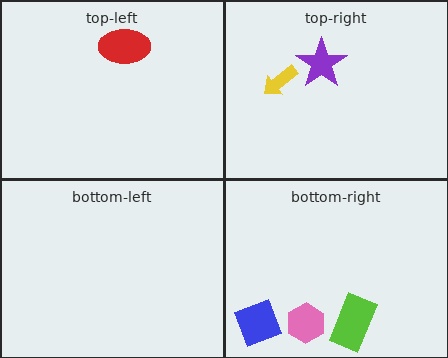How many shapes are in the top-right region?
2.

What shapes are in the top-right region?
The yellow arrow, the purple star.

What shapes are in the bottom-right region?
The blue diamond, the lime rectangle, the pink hexagon.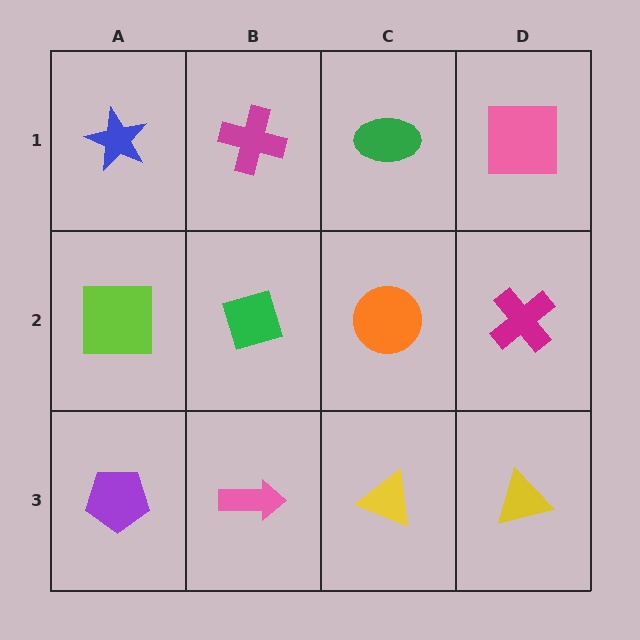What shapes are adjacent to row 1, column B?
A green diamond (row 2, column B), a blue star (row 1, column A), a green ellipse (row 1, column C).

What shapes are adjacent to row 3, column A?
A lime square (row 2, column A), a pink arrow (row 3, column B).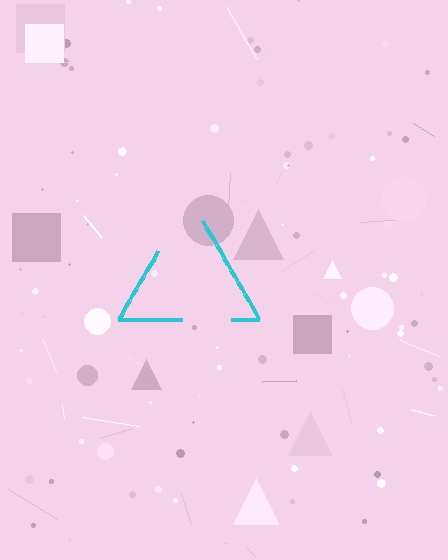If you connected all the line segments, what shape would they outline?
They would outline a triangle.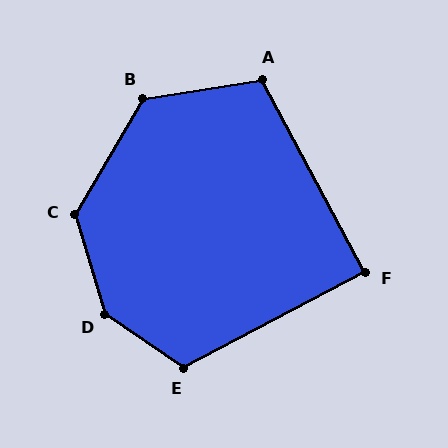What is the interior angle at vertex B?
Approximately 129 degrees (obtuse).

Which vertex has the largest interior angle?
D, at approximately 141 degrees.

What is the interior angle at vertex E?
Approximately 118 degrees (obtuse).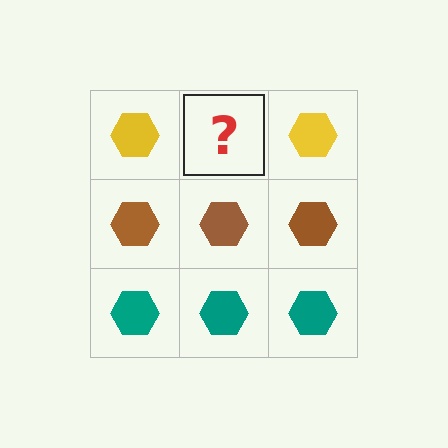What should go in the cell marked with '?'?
The missing cell should contain a yellow hexagon.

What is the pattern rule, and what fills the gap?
The rule is that each row has a consistent color. The gap should be filled with a yellow hexagon.